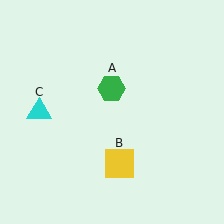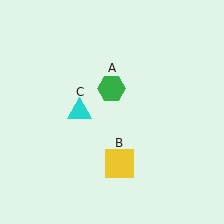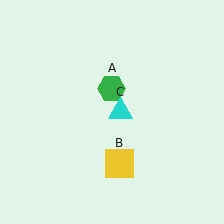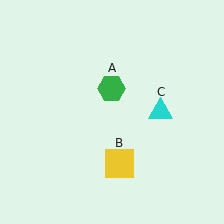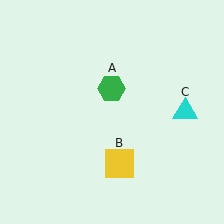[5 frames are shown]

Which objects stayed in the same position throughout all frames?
Green hexagon (object A) and yellow square (object B) remained stationary.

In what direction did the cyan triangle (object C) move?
The cyan triangle (object C) moved right.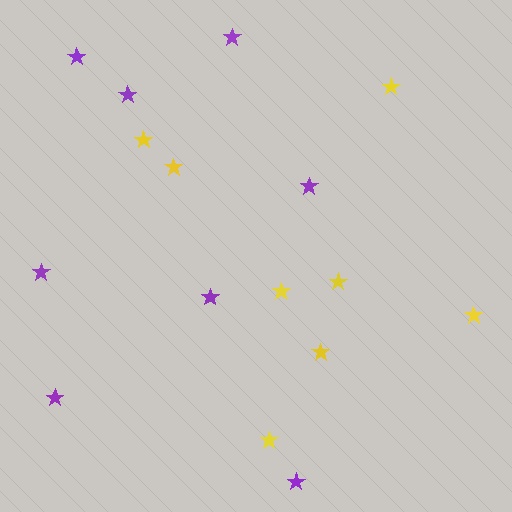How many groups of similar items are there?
There are 2 groups: one group of yellow stars (8) and one group of purple stars (8).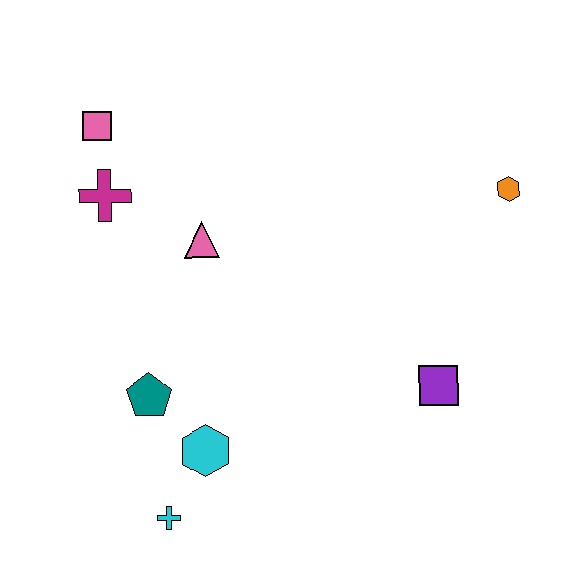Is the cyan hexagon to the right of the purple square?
No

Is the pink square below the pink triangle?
No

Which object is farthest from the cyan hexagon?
The orange hexagon is farthest from the cyan hexagon.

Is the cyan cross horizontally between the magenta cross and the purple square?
Yes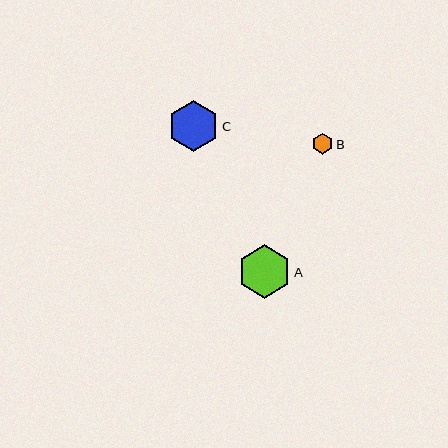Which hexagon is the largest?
Hexagon A is the largest with a size of approximately 54 pixels.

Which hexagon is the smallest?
Hexagon B is the smallest with a size of approximately 21 pixels.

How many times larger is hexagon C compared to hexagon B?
Hexagon C is approximately 2.4 times the size of hexagon B.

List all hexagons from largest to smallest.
From largest to smallest: A, C, B.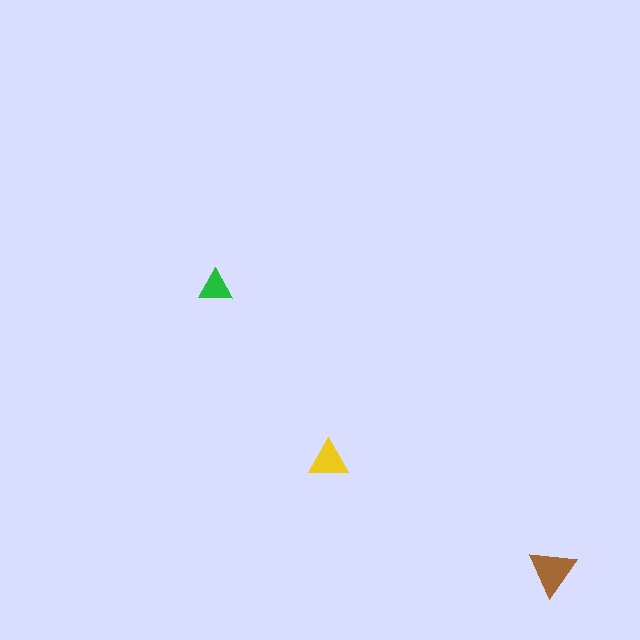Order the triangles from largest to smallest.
the brown one, the yellow one, the green one.